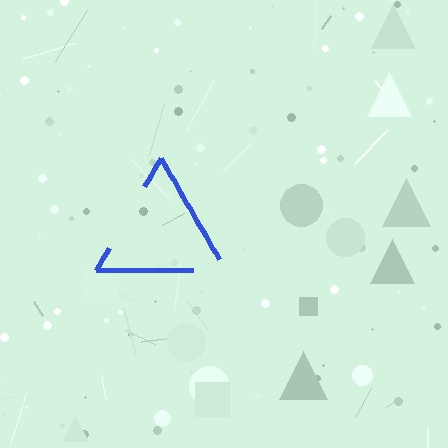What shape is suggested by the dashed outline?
The dashed outline suggests a triangle.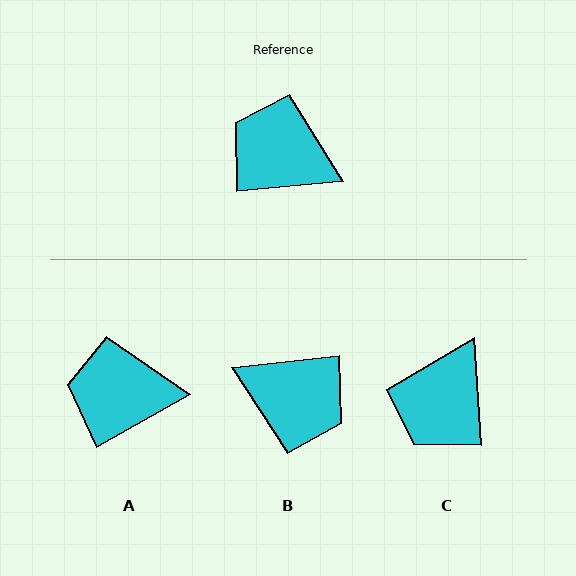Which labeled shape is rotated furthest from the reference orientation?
B, about 179 degrees away.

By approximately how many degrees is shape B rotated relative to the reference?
Approximately 179 degrees clockwise.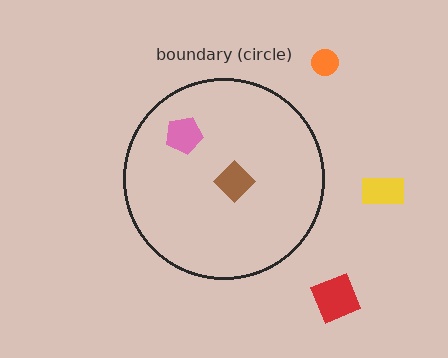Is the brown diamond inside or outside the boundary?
Inside.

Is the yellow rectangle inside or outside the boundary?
Outside.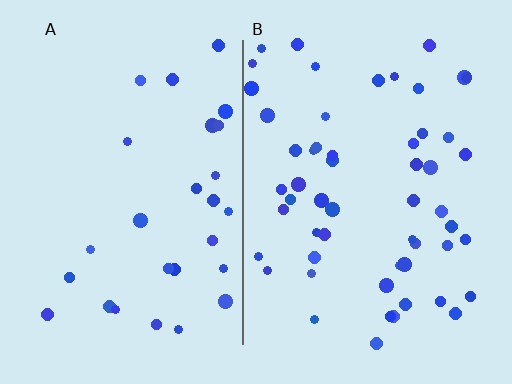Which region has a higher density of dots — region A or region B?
B (the right).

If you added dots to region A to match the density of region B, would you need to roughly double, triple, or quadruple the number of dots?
Approximately double.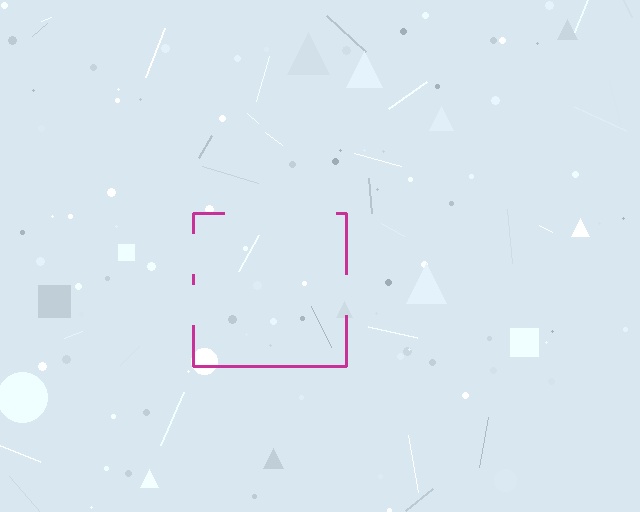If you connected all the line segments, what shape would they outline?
They would outline a square.